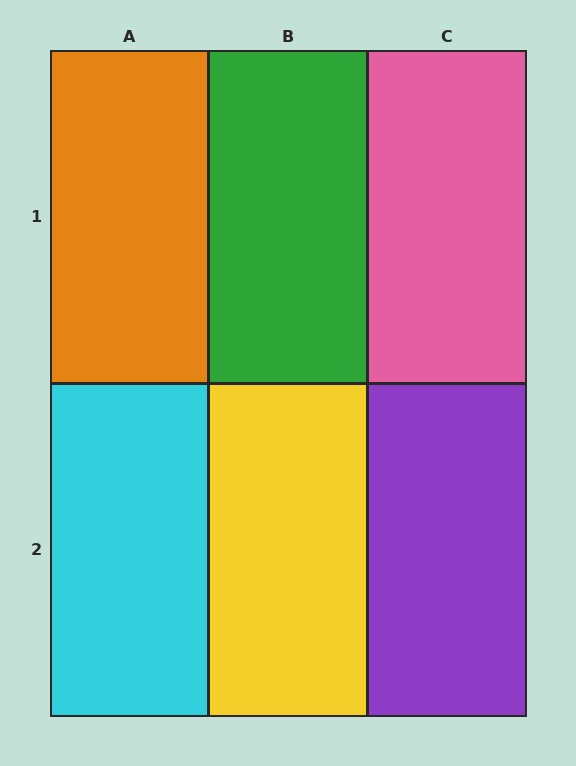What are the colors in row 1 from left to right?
Orange, green, pink.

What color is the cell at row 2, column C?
Purple.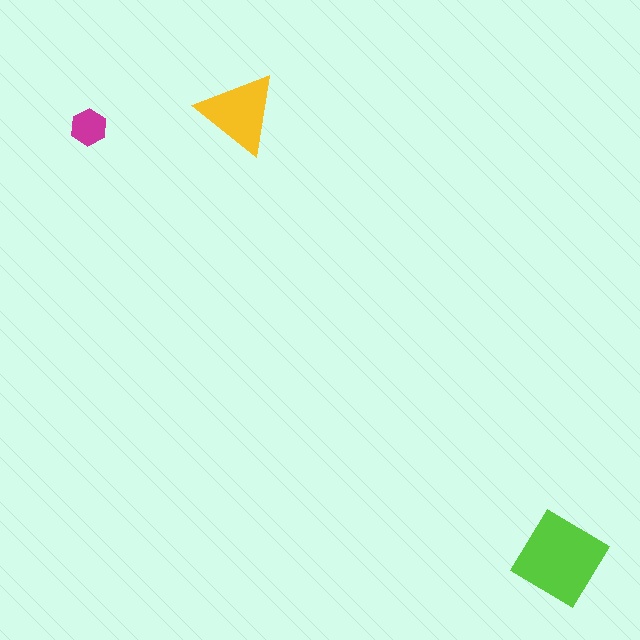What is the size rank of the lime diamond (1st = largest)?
1st.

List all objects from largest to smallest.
The lime diamond, the yellow triangle, the magenta hexagon.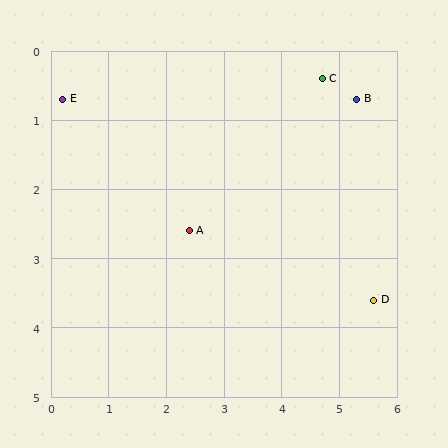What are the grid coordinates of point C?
Point C is at approximately (4.7, 0.4).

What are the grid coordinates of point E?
Point E is at approximately (0.2, 0.7).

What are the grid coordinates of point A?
Point A is at approximately (2.4, 2.6).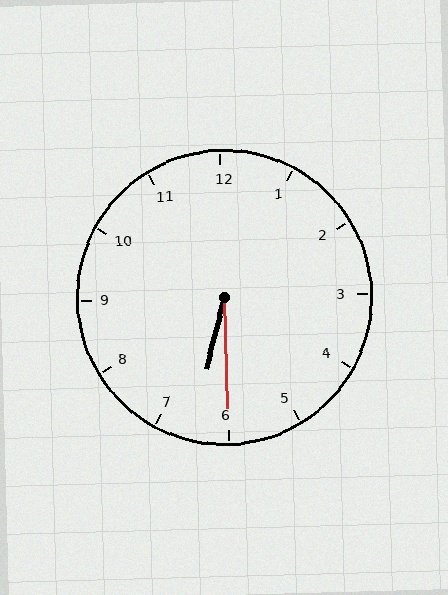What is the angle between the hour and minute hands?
Approximately 15 degrees.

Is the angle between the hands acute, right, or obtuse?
It is acute.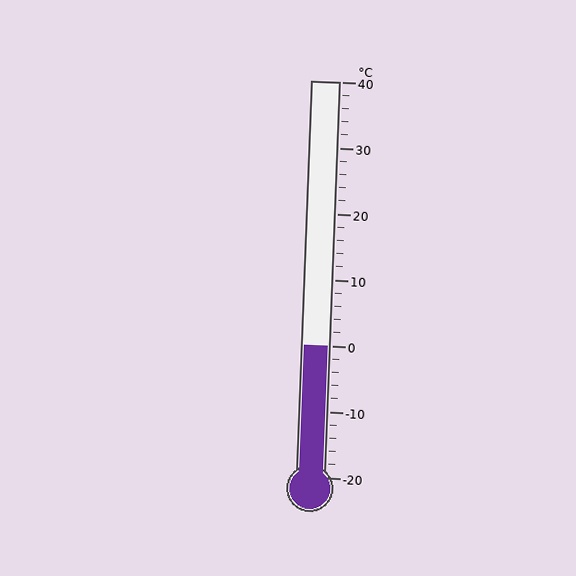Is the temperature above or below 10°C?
The temperature is below 10°C.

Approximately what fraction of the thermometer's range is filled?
The thermometer is filled to approximately 35% of its range.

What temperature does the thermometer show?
The thermometer shows approximately 0°C.